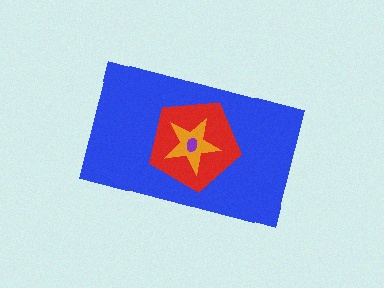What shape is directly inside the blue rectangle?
The red pentagon.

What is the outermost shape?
The blue rectangle.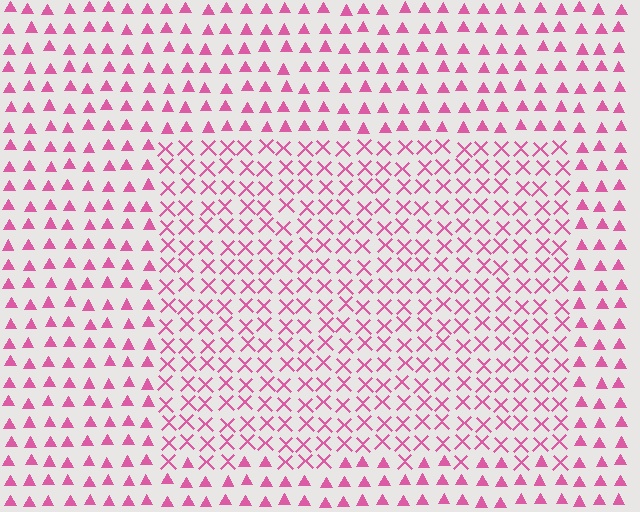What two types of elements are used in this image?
The image uses X marks inside the rectangle region and triangles outside it.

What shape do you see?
I see a rectangle.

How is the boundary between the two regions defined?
The boundary is defined by a change in element shape: X marks inside vs. triangles outside. All elements share the same color and spacing.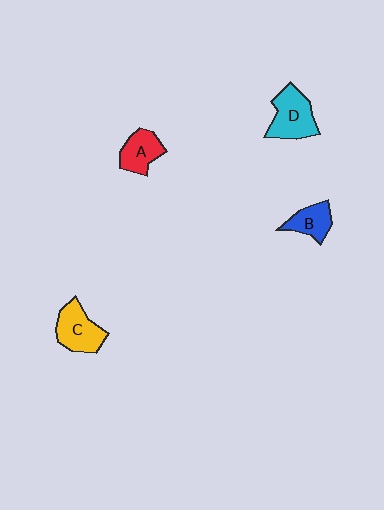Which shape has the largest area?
Shape D (cyan).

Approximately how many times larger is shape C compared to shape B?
Approximately 1.5 times.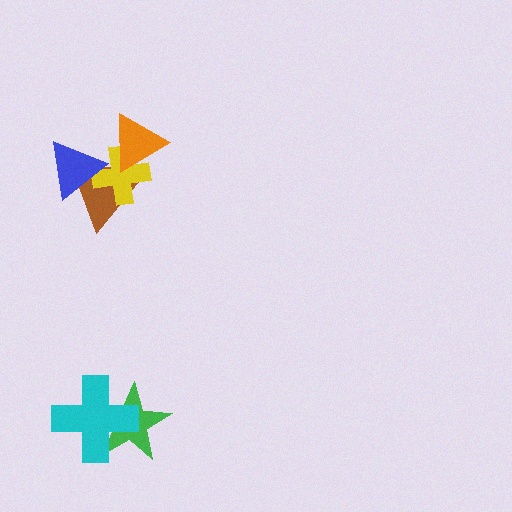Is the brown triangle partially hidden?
Yes, it is partially covered by another shape.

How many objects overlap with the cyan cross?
1 object overlaps with the cyan cross.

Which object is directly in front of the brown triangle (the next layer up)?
The yellow cross is directly in front of the brown triangle.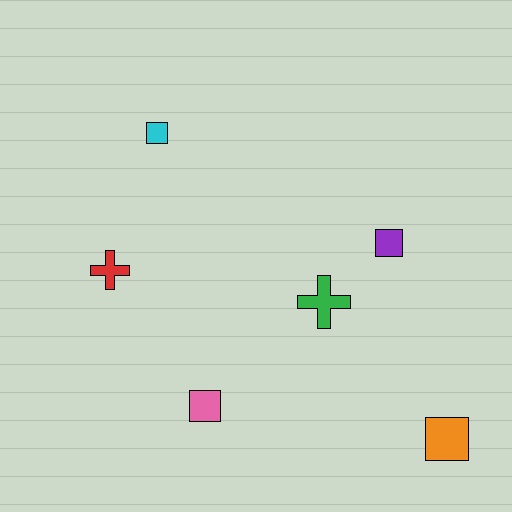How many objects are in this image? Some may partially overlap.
There are 6 objects.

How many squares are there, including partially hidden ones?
There are 4 squares.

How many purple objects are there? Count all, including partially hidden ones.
There is 1 purple object.